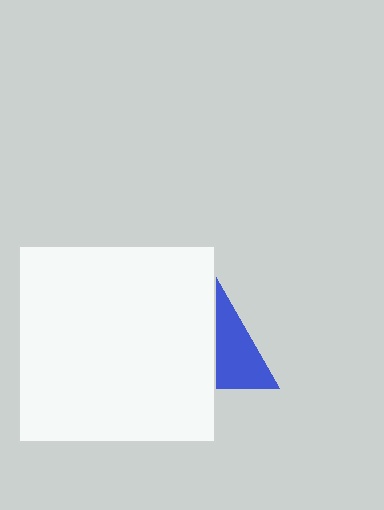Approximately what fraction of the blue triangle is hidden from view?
Roughly 50% of the blue triangle is hidden behind the white square.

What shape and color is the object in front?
The object in front is a white square.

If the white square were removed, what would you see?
You would see the complete blue triangle.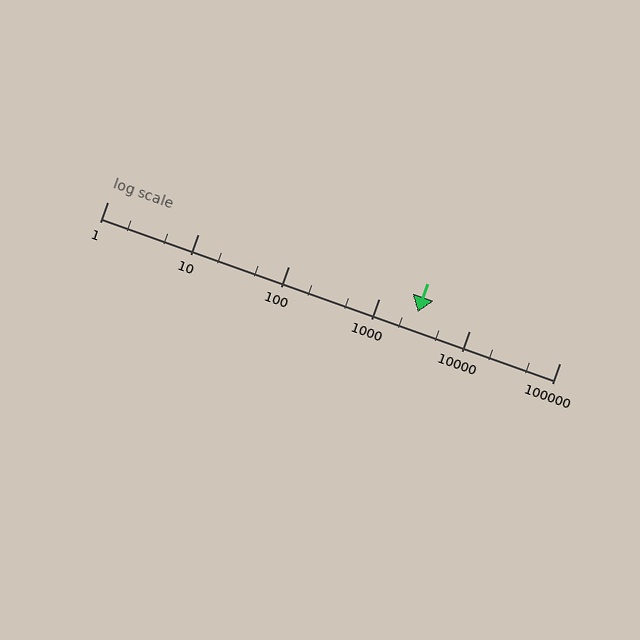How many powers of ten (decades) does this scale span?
The scale spans 5 decades, from 1 to 100000.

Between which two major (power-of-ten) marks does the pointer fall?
The pointer is between 1000 and 10000.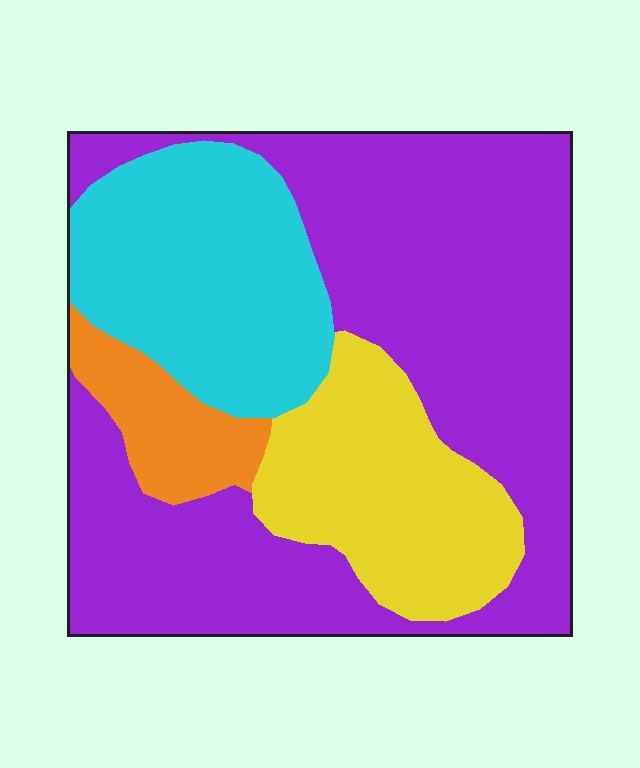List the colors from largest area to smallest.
From largest to smallest: purple, cyan, yellow, orange.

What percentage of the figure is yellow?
Yellow takes up about one sixth (1/6) of the figure.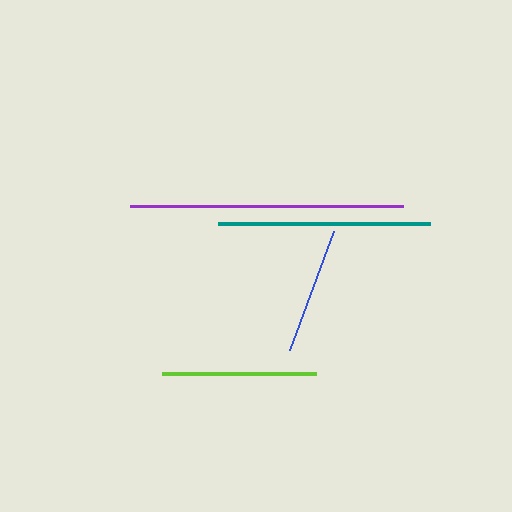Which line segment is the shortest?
The blue line is the shortest at approximately 127 pixels.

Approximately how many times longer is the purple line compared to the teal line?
The purple line is approximately 1.3 times the length of the teal line.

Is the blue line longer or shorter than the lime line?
The lime line is longer than the blue line.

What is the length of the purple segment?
The purple segment is approximately 273 pixels long.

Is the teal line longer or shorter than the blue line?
The teal line is longer than the blue line.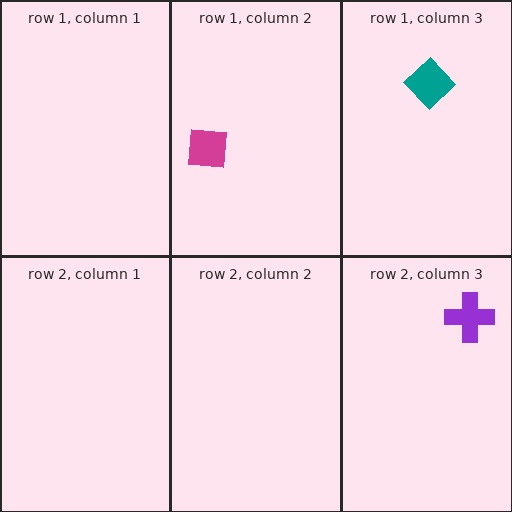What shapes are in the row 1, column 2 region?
The magenta square.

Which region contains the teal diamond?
The row 1, column 3 region.